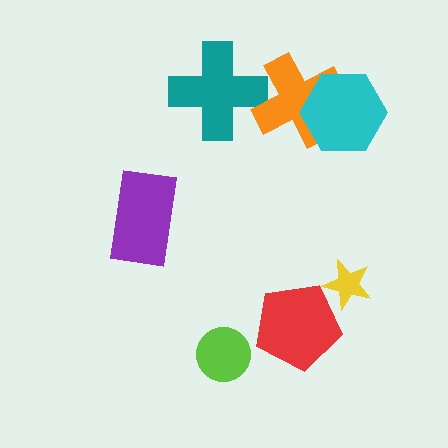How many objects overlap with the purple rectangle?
0 objects overlap with the purple rectangle.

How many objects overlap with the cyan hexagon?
1 object overlaps with the cyan hexagon.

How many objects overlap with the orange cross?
2 objects overlap with the orange cross.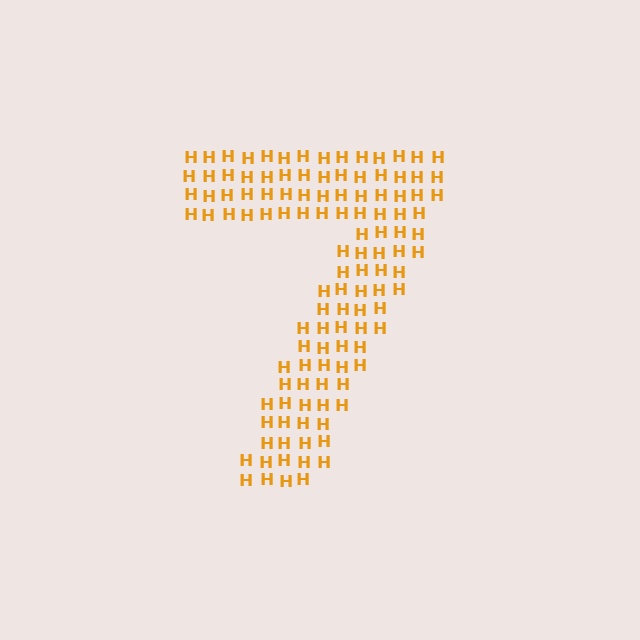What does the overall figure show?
The overall figure shows the digit 7.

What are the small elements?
The small elements are letter H's.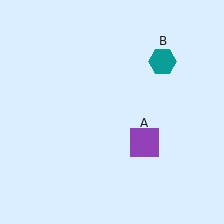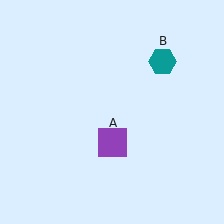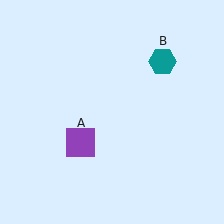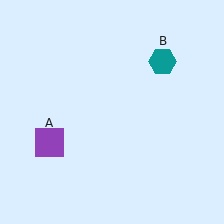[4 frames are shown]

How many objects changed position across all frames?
1 object changed position: purple square (object A).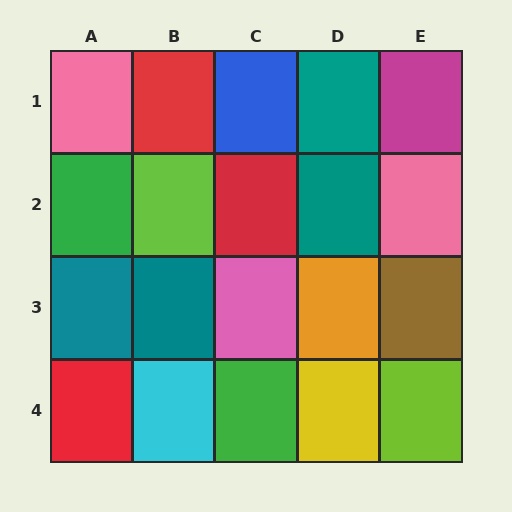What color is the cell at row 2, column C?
Red.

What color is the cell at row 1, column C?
Blue.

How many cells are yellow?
1 cell is yellow.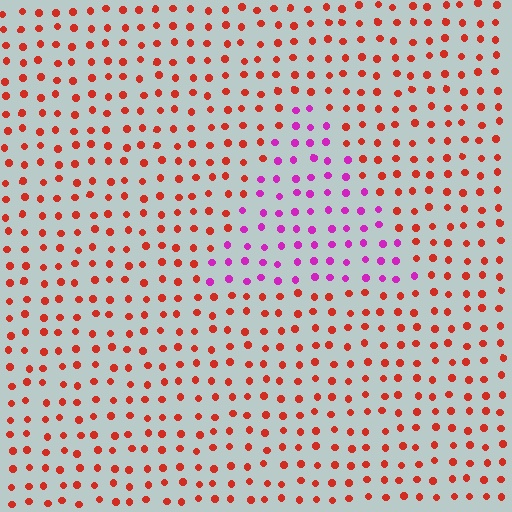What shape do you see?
I see a triangle.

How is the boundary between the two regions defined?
The boundary is defined purely by a slight shift in hue (about 57 degrees). Spacing, size, and orientation are identical on both sides.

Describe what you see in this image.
The image is filled with small red elements in a uniform arrangement. A triangle-shaped region is visible where the elements are tinted to a slightly different hue, forming a subtle color boundary.